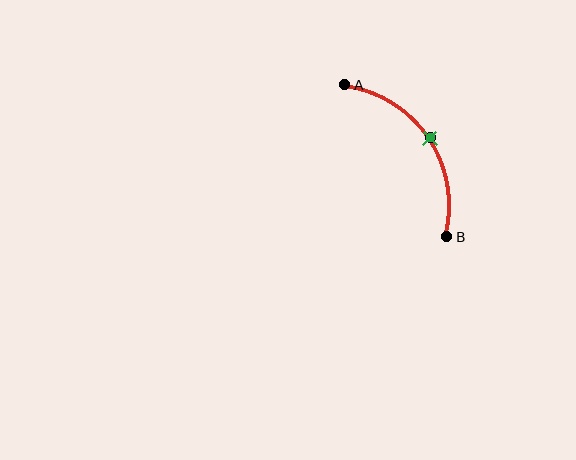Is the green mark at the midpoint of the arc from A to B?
Yes. The green mark lies on the arc at equal arc-length from both A and B — it is the arc midpoint.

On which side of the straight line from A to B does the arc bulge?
The arc bulges above and to the right of the straight line connecting A and B.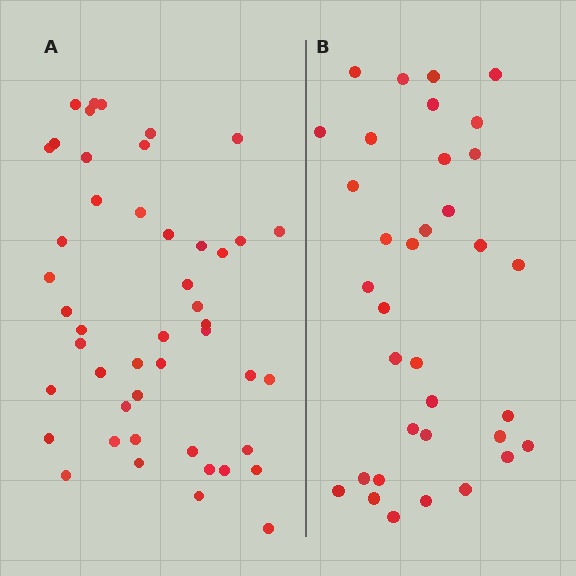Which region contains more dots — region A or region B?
Region A (the left region) has more dots.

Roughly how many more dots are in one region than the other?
Region A has roughly 12 or so more dots than region B.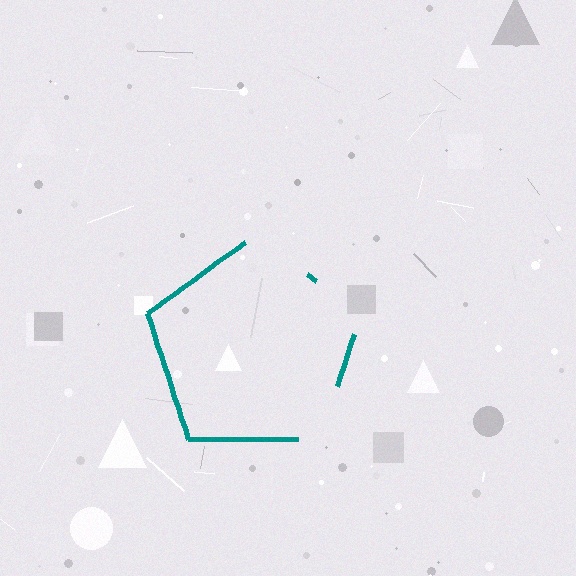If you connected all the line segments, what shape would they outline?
They would outline a pentagon.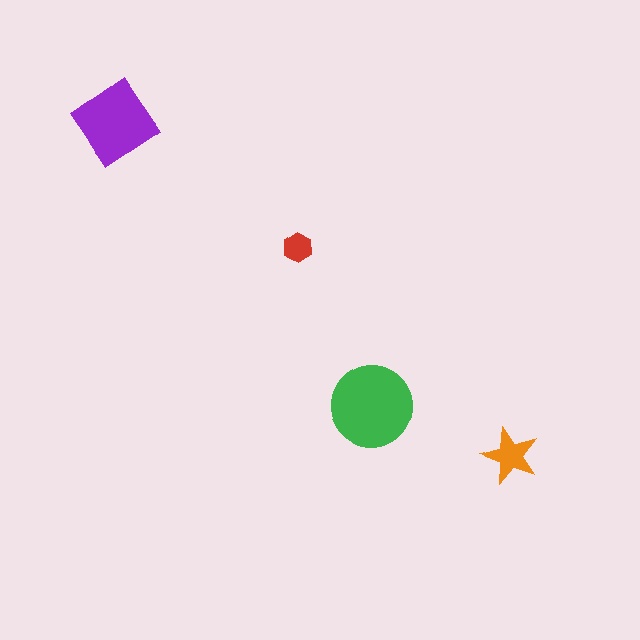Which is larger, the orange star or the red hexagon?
The orange star.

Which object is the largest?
The green circle.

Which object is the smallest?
The red hexagon.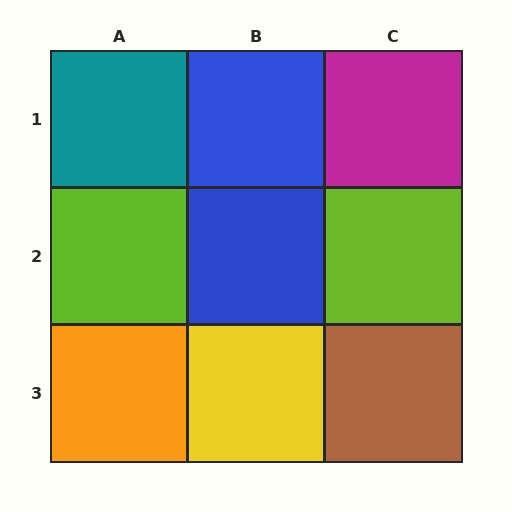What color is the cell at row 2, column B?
Blue.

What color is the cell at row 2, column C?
Lime.